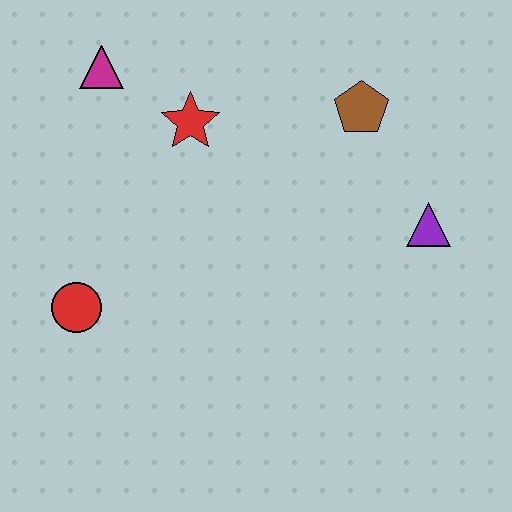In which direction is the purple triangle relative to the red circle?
The purple triangle is to the right of the red circle.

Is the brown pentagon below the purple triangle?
No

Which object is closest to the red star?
The magenta triangle is closest to the red star.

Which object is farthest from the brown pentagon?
The red circle is farthest from the brown pentagon.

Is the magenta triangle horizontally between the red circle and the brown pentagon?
Yes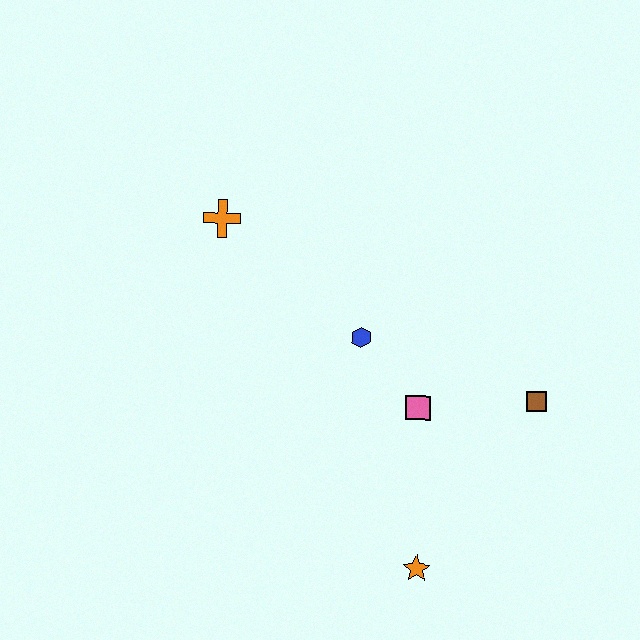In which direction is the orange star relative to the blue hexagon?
The orange star is below the blue hexagon.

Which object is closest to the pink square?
The blue hexagon is closest to the pink square.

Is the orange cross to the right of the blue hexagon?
No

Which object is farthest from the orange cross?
The orange star is farthest from the orange cross.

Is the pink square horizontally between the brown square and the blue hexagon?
Yes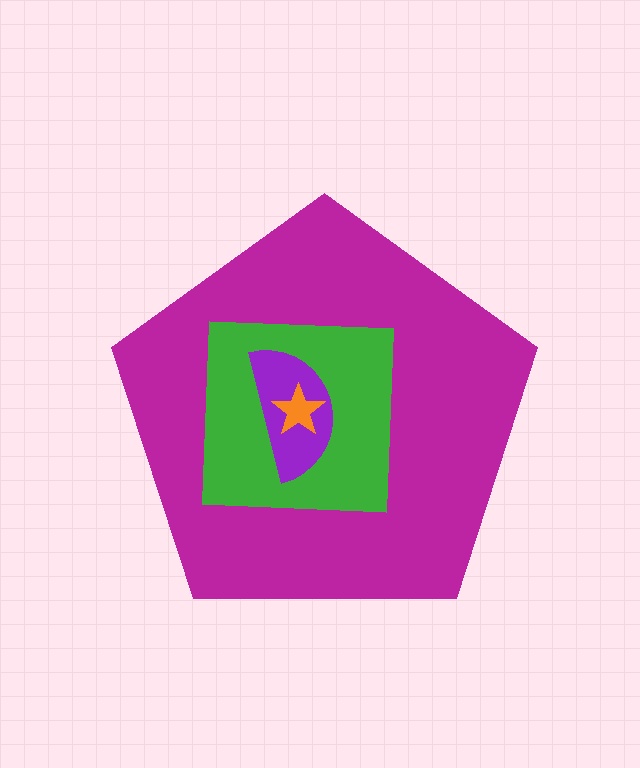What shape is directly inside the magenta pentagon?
The green square.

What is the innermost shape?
The orange star.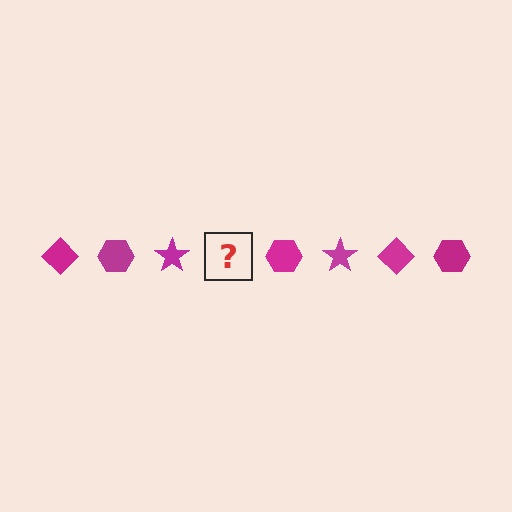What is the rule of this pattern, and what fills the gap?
The rule is that the pattern cycles through diamond, hexagon, star shapes in magenta. The gap should be filled with a magenta diamond.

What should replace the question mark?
The question mark should be replaced with a magenta diamond.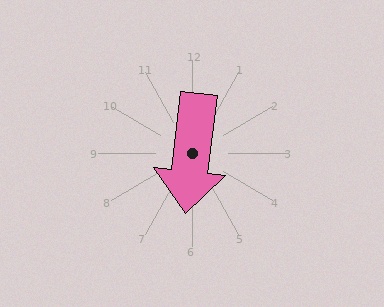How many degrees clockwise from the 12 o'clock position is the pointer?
Approximately 187 degrees.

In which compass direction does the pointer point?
South.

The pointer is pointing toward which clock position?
Roughly 6 o'clock.